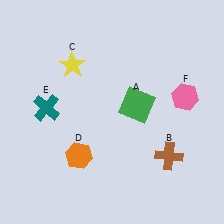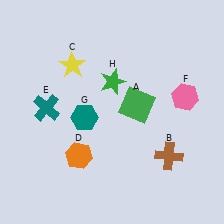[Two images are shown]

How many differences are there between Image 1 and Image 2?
There are 2 differences between the two images.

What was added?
A teal hexagon (G), a green star (H) were added in Image 2.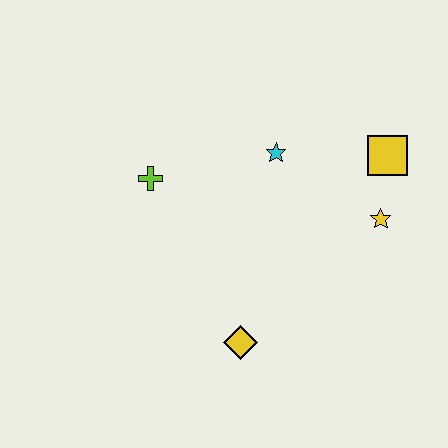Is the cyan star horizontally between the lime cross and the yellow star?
Yes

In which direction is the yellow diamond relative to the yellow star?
The yellow diamond is to the left of the yellow star.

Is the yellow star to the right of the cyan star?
Yes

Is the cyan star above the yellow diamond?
Yes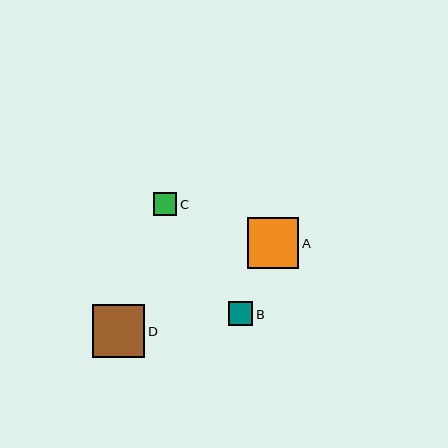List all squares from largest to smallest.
From largest to smallest: D, A, B, C.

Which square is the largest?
Square D is the largest with a size of approximately 52 pixels.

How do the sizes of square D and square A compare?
Square D and square A are approximately the same size.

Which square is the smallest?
Square C is the smallest with a size of approximately 23 pixels.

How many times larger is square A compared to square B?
Square A is approximately 2.2 times the size of square B.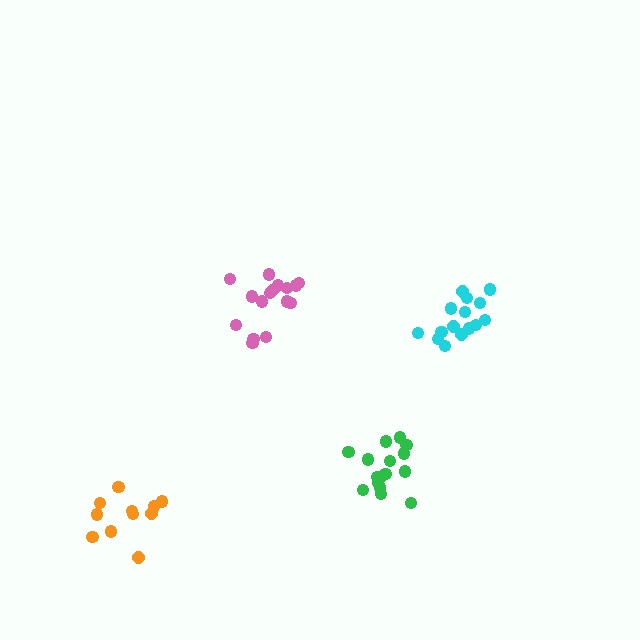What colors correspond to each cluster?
The clusters are colored: pink, orange, green, cyan.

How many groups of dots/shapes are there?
There are 4 groups.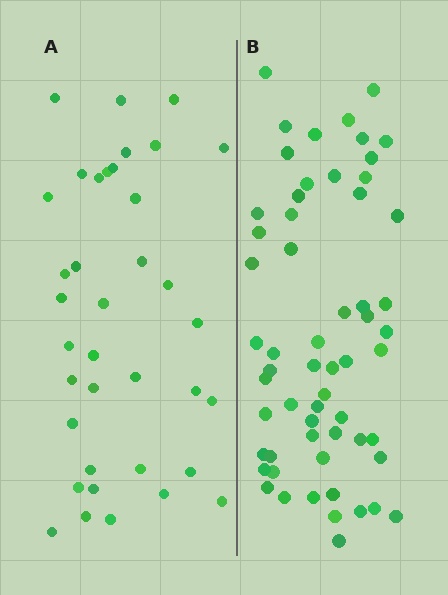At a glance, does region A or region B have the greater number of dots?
Region B (the right region) has more dots.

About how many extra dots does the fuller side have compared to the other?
Region B has approximately 20 more dots than region A.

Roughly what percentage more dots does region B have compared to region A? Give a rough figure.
About 60% more.